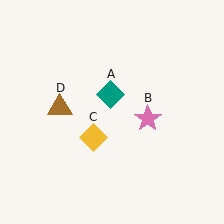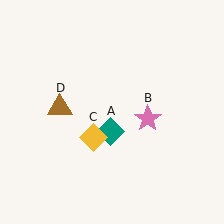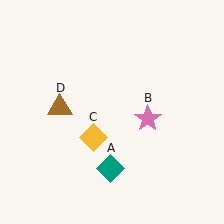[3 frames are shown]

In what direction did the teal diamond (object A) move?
The teal diamond (object A) moved down.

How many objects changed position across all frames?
1 object changed position: teal diamond (object A).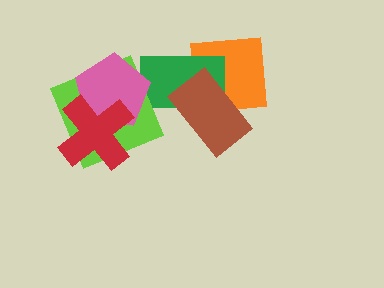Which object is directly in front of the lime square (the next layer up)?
The pink pentagon is directly in front of the lime square.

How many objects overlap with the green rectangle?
3 objects overlap with the green rectangle.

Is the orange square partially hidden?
Yes, it is partially covered by another shape.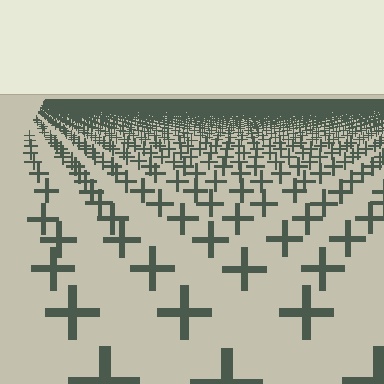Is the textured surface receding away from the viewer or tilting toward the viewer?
The surface is receding away from the viewer. Texture elements get smaller and denser toward the top.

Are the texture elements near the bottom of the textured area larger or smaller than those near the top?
Larger. Near the bottom, elements are closer to the viewer and appear at a bigger on-screen size.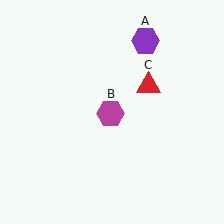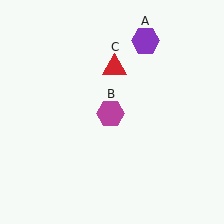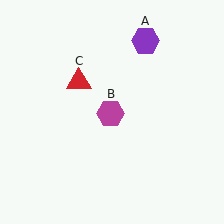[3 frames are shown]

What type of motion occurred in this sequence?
The red triangle (object C) rotated counterclockwise around the center of the scene.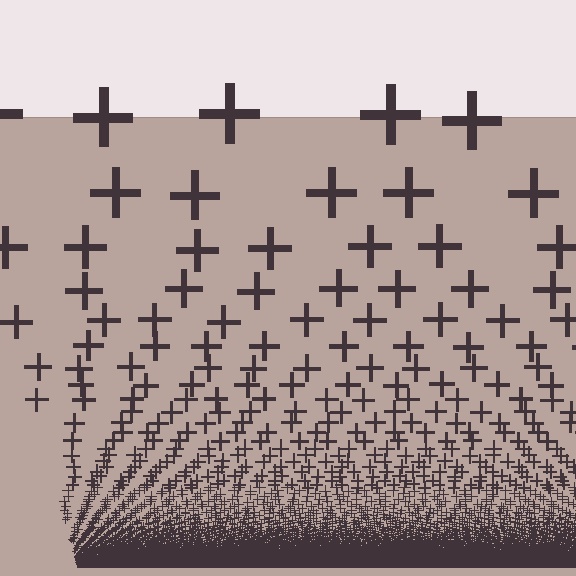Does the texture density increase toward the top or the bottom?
Density increases toward the bottom.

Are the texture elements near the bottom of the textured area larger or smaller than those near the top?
Smaller. The gradient is inverted — elements near the bottom are smaller and denser.